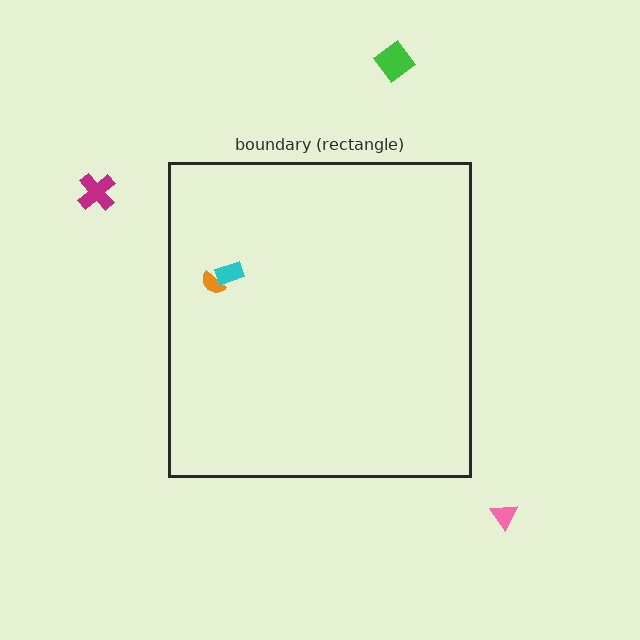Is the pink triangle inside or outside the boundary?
Outside.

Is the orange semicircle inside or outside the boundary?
Inside.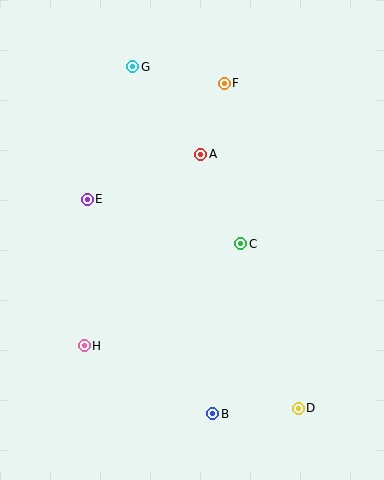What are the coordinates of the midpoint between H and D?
The midpoint between H and D is at (191, 377).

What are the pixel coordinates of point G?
Point G is at (133, 67).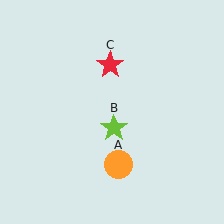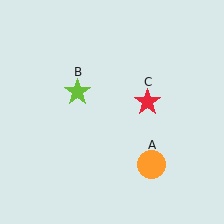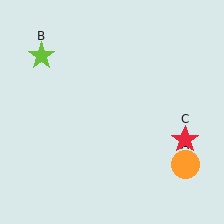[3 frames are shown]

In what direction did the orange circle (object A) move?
The orange circle (object A) moved right.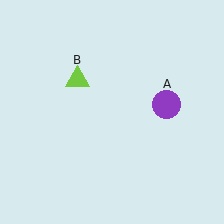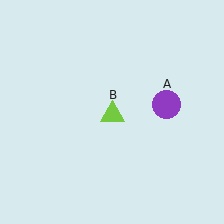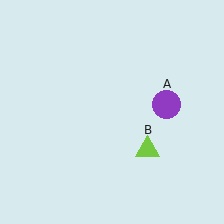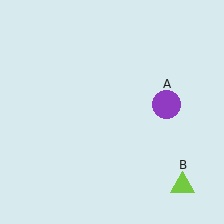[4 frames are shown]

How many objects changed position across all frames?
1 object changed position: lime triangle (object B).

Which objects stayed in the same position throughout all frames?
Purple circle (object A) remained stationary.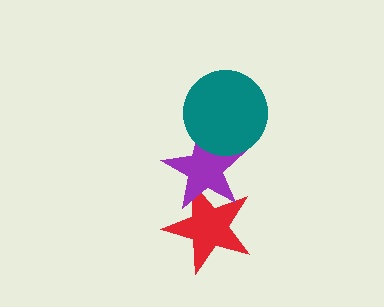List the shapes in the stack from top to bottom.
From top to bottom: the teal circle, the purple star, the red star.